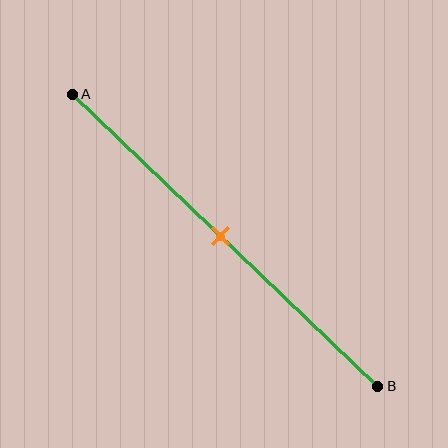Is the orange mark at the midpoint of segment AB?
Yes, the mark is approximately at the midpoint.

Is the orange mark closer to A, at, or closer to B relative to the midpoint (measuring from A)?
The orange mark is approximately at the midpoint of segment AB.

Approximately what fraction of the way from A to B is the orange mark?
The orange mark is approximately 50% of the way from A to B.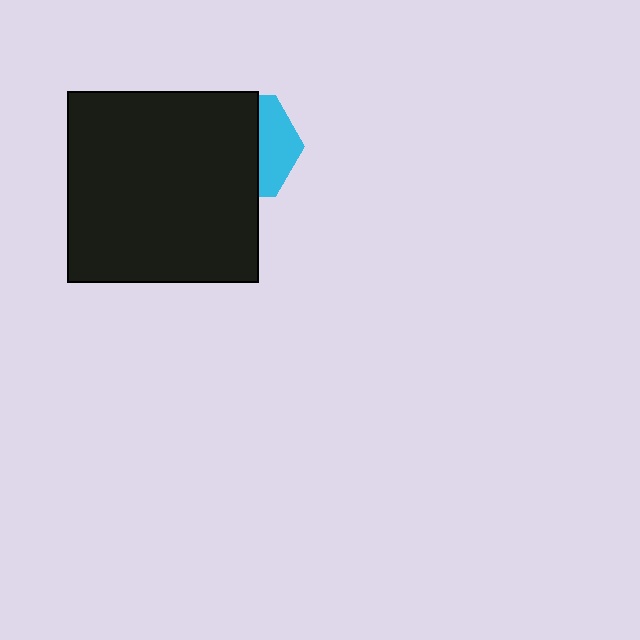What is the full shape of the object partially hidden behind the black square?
The partially hidden object is a cyan hexagon.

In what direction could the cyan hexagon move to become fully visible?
The cyan hexagon could move right. That would shift it out from behind the black square entirely.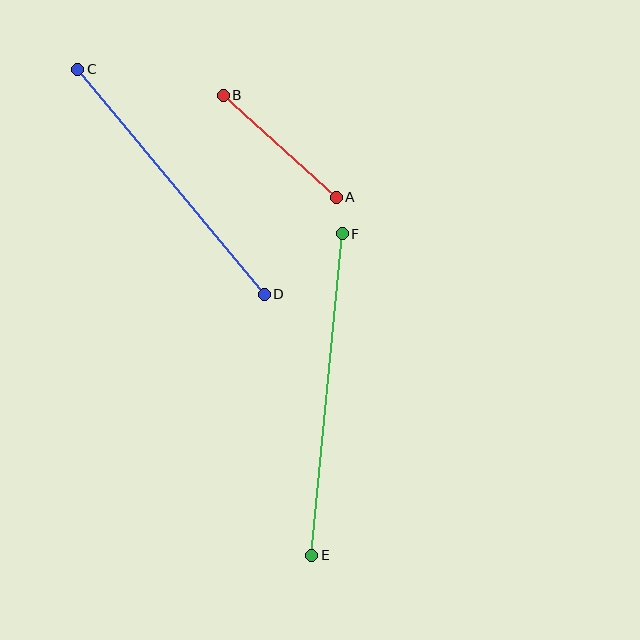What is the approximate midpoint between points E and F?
The midpoint is at approximately (327, 394) pixels.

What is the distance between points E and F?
The distance is approximately 323 pixels.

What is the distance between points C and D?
The distance is approximately 292 pixels.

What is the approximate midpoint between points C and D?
The midpoint is at approximately (171, 182) pixels.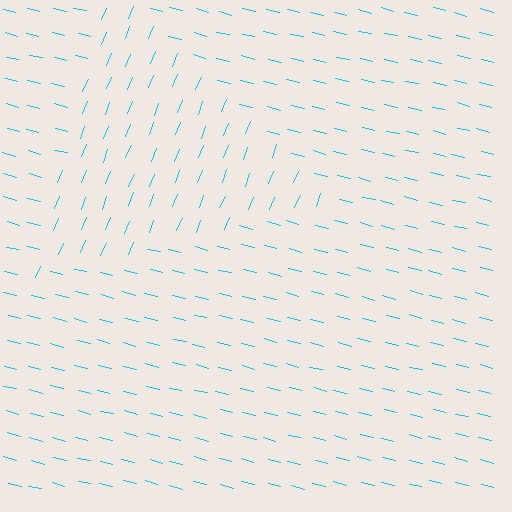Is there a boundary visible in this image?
Yes, there is a texture boundary formed by a change in line orientation.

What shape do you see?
I see a triangle.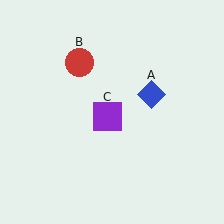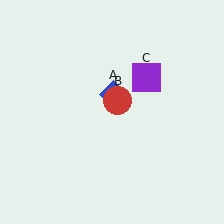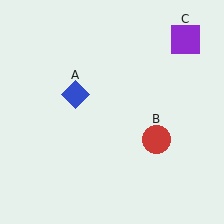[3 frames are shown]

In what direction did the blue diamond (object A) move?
The blue diamond (object A) moved left.